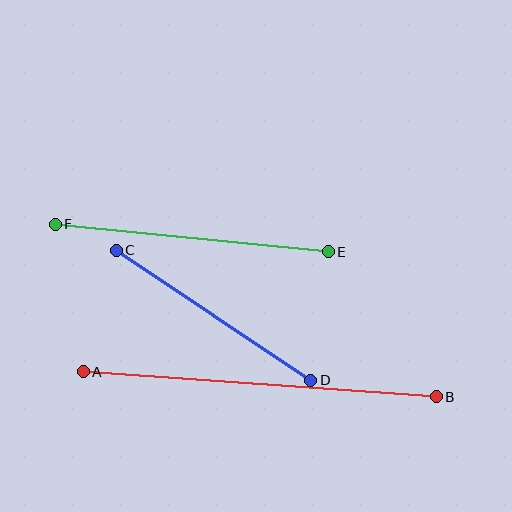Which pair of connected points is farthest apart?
Points A and B are farthest apart.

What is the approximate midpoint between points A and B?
The midpoint is at approximately (260, 384) pixels.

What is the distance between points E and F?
The distance is approximately 274 pixels.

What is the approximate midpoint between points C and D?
The midpoint is at approximately (213, 315) pixels.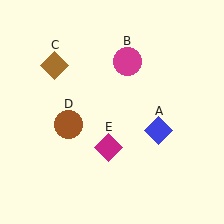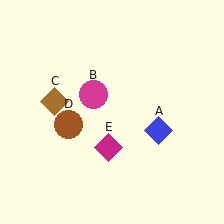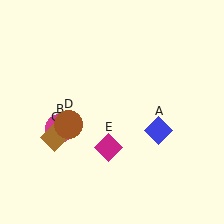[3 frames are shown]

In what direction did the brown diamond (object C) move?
The brown diamond (object C) moved down.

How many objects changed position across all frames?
2 objects changed position: magenta circle (object B), brown diamond (object C).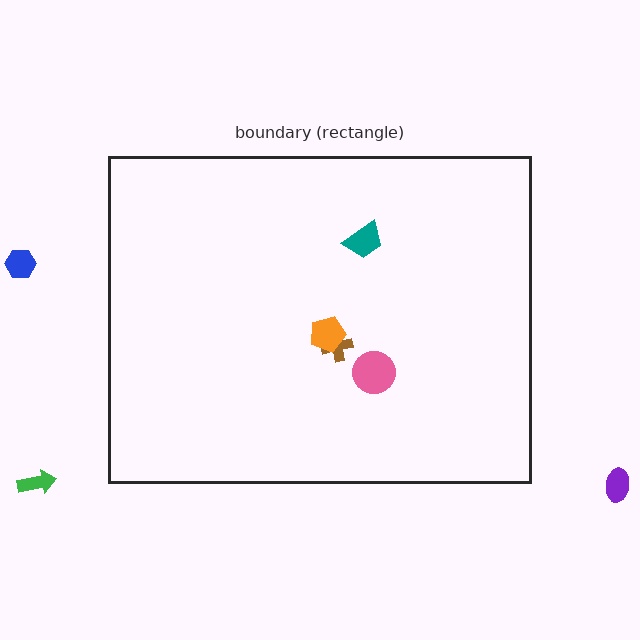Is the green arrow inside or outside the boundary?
Outside.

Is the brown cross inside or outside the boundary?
Inside.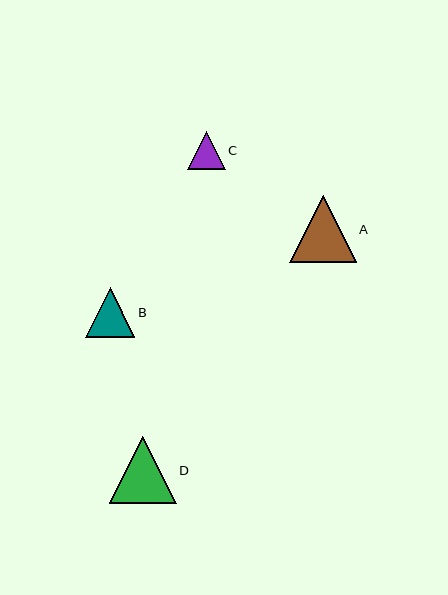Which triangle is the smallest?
Triangle C is the smallest with a size of approximately 38 pixels.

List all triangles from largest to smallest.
From largest to smallest: D, A, B, C.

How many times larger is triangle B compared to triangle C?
Triangle B is approximately 1.3 times the size of triangle C.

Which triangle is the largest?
Triangle D is the largest with a size of approximately 67 pixels.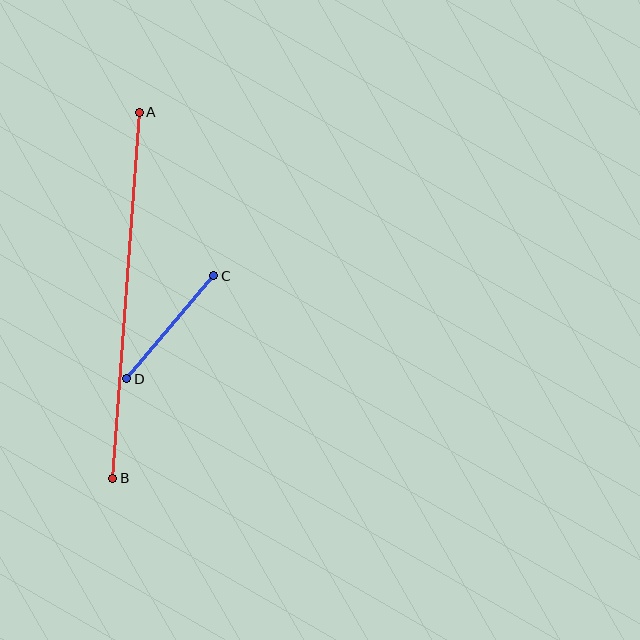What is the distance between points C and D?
The distance is approximately 135 pixels.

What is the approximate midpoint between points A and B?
The midpoint is at approximately (126, 295) pixels.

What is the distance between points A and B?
The distance is approximately 367 pixels.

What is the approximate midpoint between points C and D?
The midpoint is at approximately (170, 327) pixels.